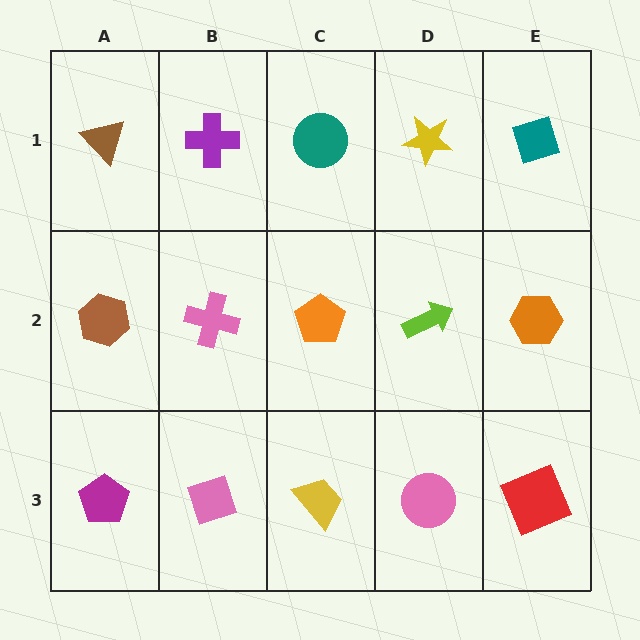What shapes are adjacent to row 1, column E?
An orange hexagon (row 2, column E), a yellow star (row 1, column D).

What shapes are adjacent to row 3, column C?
An orange pentagon (row 2, column C), a pink diamond (row 3, column B), a pink circle (row 3, column D).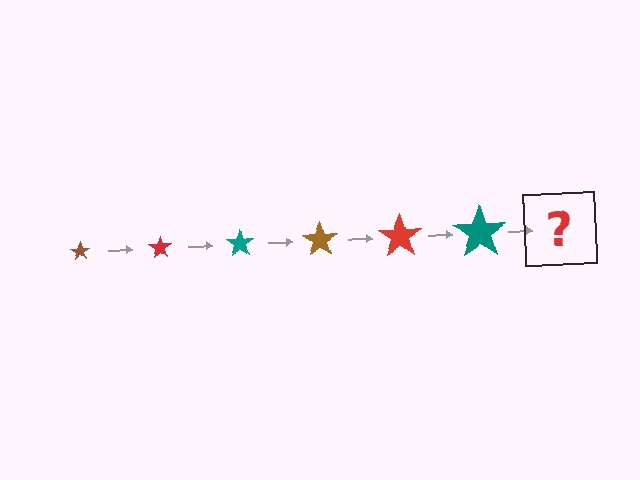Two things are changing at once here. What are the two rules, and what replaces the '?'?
The two rules are that the star grows larger each step and the color cycles through brown, red, and teal. The '?' should be a brown star, larger than the previous one.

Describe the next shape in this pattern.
It should be a brown star, larger than the previous one.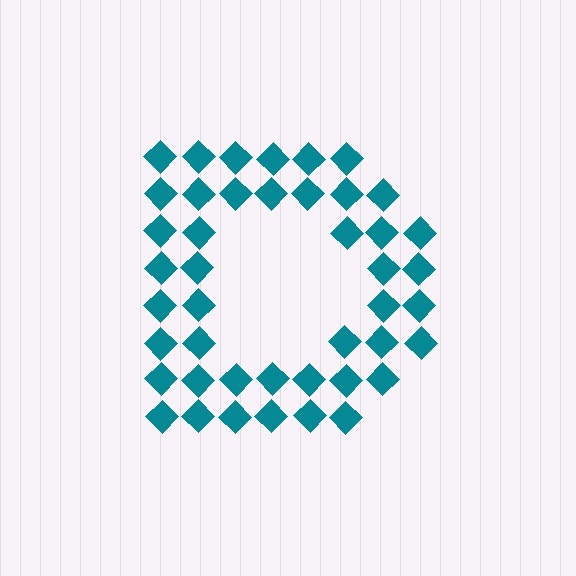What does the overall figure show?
The overall figure shows the letter D.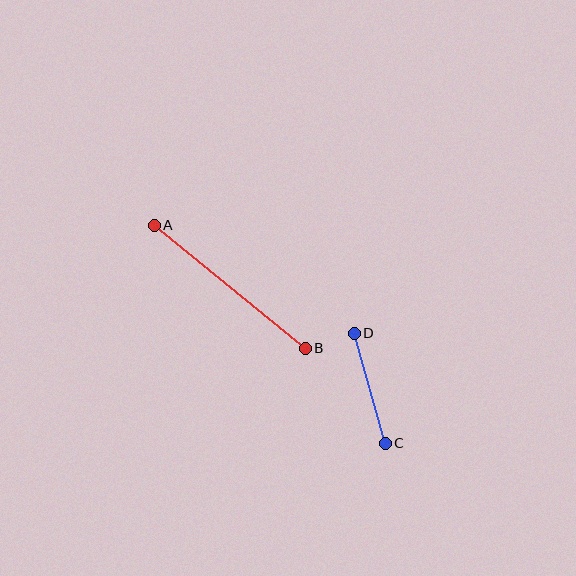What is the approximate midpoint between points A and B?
The midpoint is at approximately (230, 287) pixels.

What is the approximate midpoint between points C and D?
The midpoint is at approximately (370, 388) pixels.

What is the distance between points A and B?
The distance is approximately 195 pixels.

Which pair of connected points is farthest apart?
Points A and B are farthest apart.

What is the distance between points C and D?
The distance is approximately 114 pixels.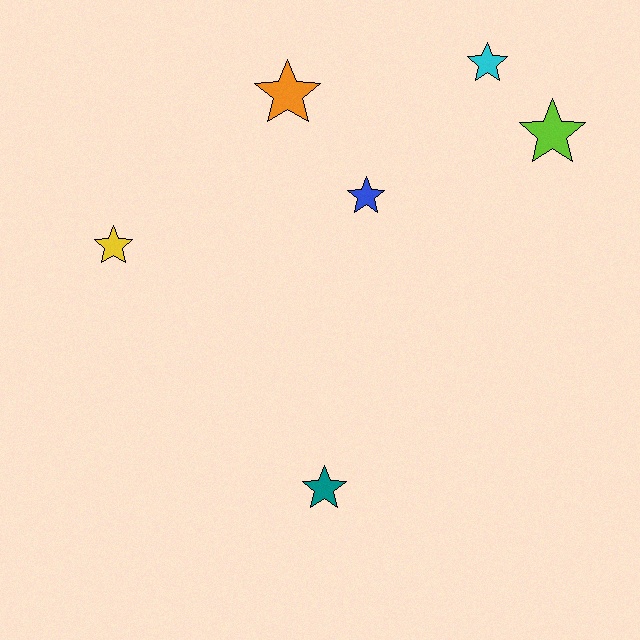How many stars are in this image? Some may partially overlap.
There are 6 stars.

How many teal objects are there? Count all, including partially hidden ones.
There is 1 teal object.